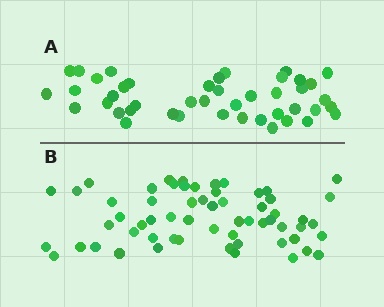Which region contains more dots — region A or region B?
Region B (the bottom region) has more dots.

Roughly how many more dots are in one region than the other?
Region B has approximately 15 more dots than region A.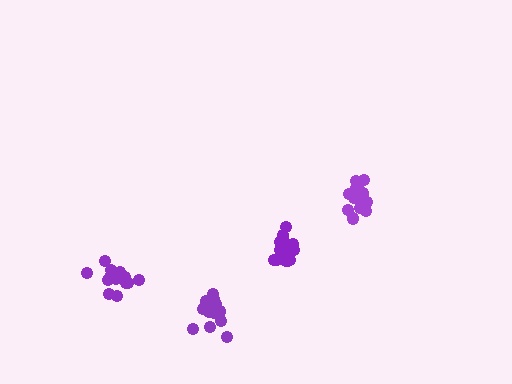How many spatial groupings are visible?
There are 4 spatial groupings.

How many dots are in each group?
Group 1: 16 dots, Group 2: 16 dots, Group 3: 17 dots, Group 4: 19 dots (68 total).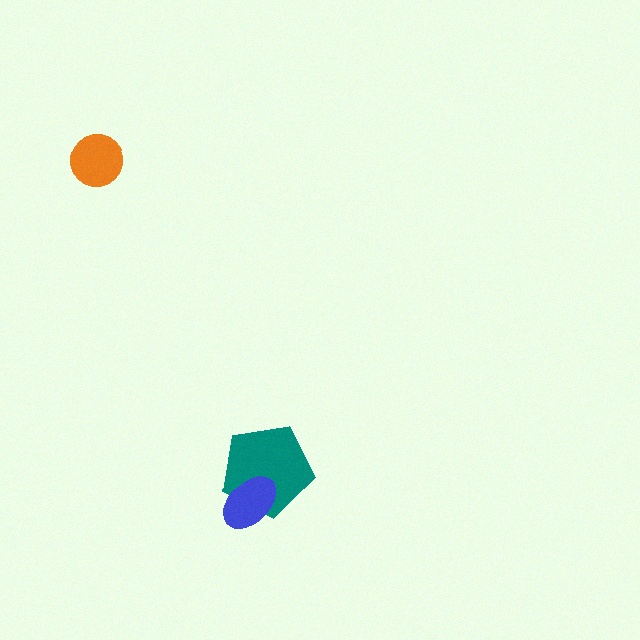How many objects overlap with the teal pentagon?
1 object overlaps with the teal pentagon.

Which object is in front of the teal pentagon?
The blue ellipse is in front of the teal pentagon.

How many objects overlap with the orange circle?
0 objects overlap with the orange circle.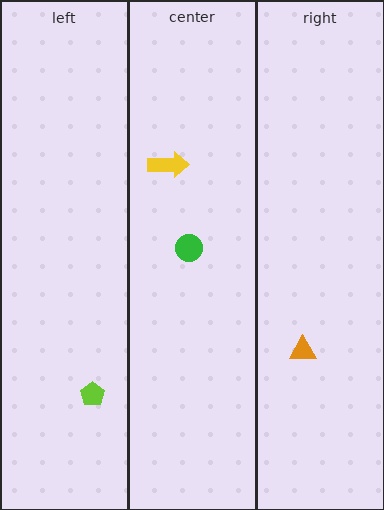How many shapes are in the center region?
2.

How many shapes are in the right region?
1.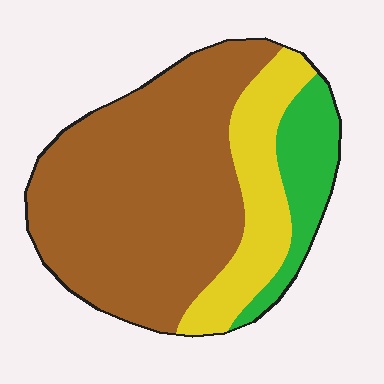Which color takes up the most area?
Brown, at roughly 65%.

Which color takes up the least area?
Green, at roughly 15%.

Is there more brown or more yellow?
Brown.